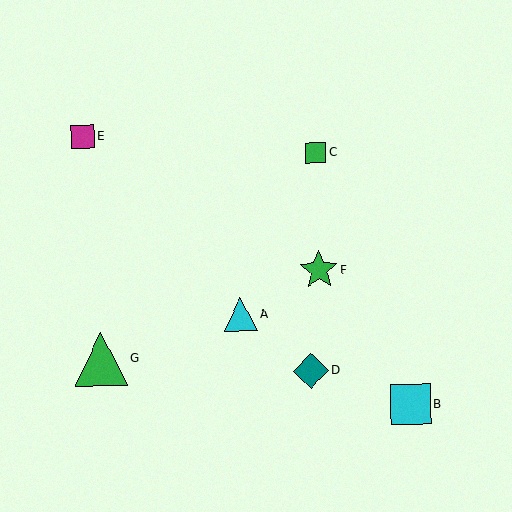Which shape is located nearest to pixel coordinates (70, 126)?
The magenta square (labeled E) at (83, 137) is nearest to that location.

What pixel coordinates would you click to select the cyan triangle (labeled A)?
Click at (240, 314) to select the cyan triangle A.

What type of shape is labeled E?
Shape E is a magenta square.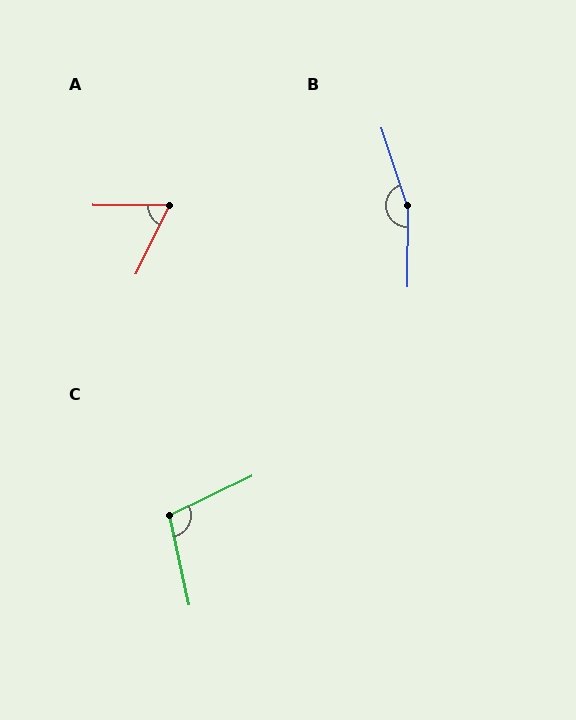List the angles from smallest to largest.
A (64°), C (103°), B (162°).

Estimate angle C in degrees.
Approximately 103 degrees.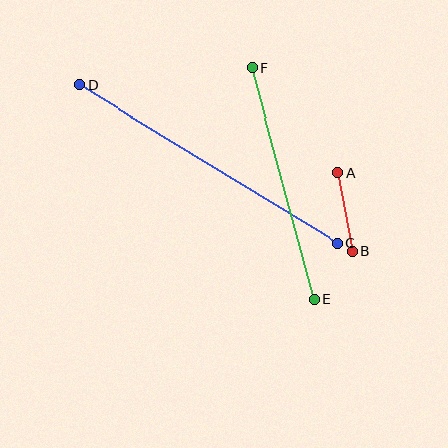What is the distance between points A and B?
The distance is approximately 80 pixels.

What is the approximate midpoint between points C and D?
The midpoint is at approximately (208, 164) pixels.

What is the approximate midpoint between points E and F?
The midpoint is at approximately (283, 184) pixels.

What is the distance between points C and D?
The distance is approximately 302 pixels.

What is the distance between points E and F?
The distance is approximately 240 pixels.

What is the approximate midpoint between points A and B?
The midpoint is at approximately (345, 212) pixels.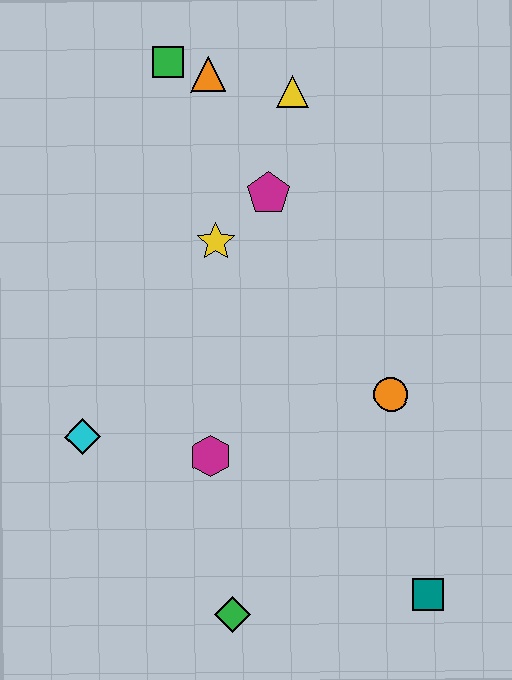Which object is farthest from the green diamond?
The green square is farthest from the green diamond.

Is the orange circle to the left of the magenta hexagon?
No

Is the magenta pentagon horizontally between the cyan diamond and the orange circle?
Yes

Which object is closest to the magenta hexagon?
The cyan diamond is closest to the magenta hexagon.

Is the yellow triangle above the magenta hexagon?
Yes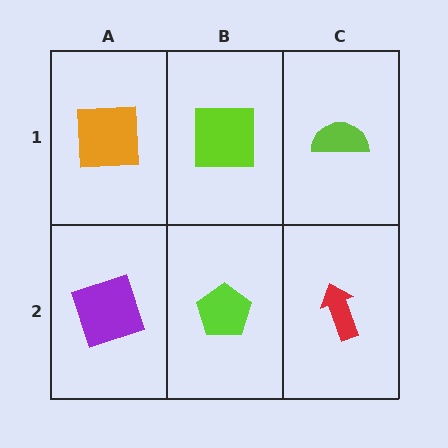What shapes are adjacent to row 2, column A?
An orange square (row 1, column A), a lime pentagon (row 2, column B).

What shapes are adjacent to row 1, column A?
A purple square (row 2, column A), a lime square (row 1, column B).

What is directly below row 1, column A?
A purple square.